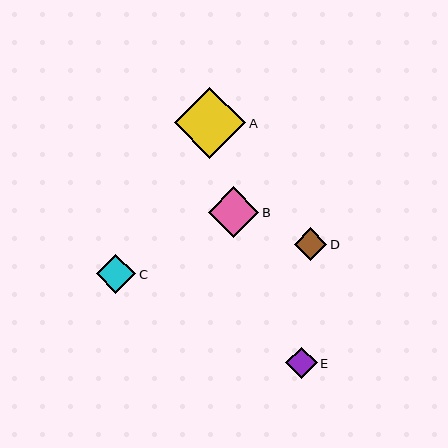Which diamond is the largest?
Diamond A is the largest with a size of approximately 71 pixels.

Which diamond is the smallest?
Diamond E is the smallest with a size of approximately 31 pixels.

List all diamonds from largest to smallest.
From largest to smallest: A, B, C, D, E.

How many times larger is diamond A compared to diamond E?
Diamond A is approximately 2.3 times the size of diamond E.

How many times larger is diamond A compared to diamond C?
Diamond A is approximately 1.8 times the size of diamond C.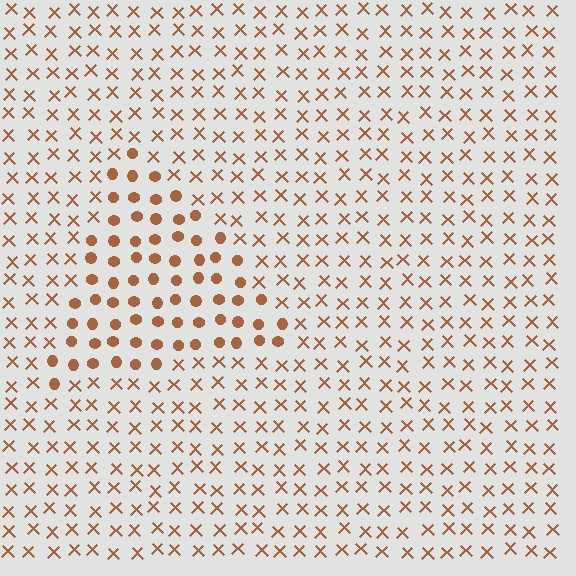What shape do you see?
I see a triangle.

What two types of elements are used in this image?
The image uses circles inside the triangle region and X marks outside it.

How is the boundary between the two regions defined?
The boundary is defined by a change in element shape: circles inside vs. X marks outside. All elements share the same color and spacing.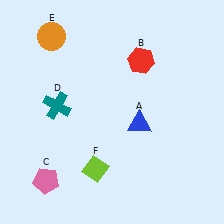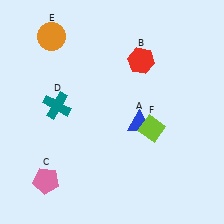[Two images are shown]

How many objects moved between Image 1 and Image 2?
1 object moved between the two images.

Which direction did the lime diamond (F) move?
The lime diamond (F) moved right.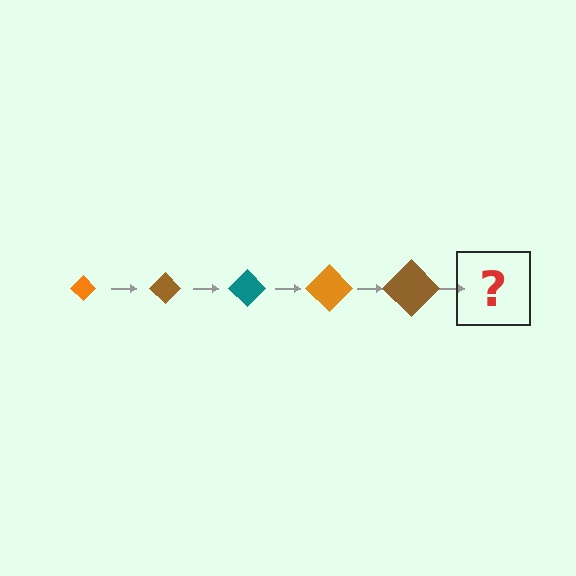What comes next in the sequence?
The next element should be a teal diamond, larger than the previous one.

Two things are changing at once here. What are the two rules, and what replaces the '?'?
The two rules are that the diamond grows larger each step and the color cycles through orange, brown, and teal. The '?' should be a teal diamond, larger than the previous one.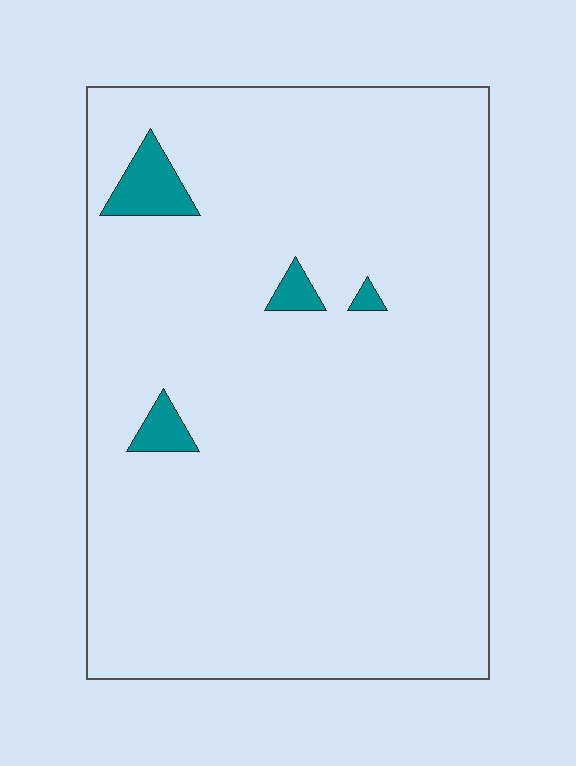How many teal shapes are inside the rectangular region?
4.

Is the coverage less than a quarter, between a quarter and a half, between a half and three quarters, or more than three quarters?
Less than a quarter.